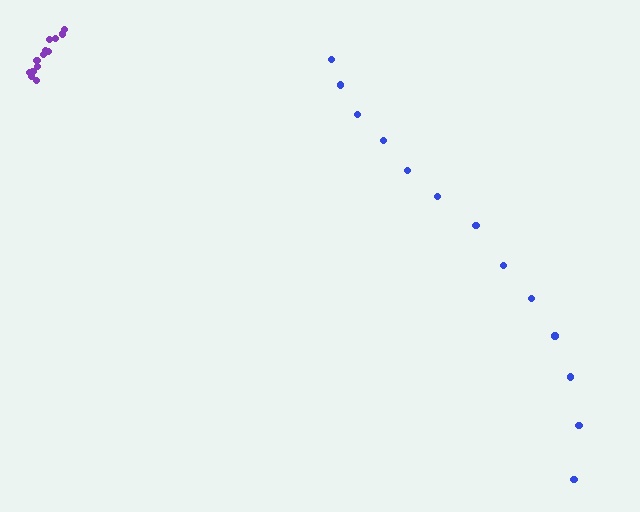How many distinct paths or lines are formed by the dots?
There are 2 distinct paths.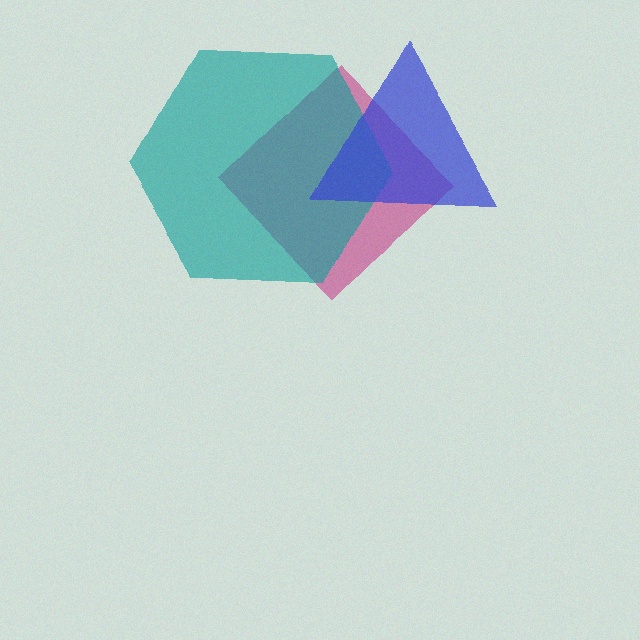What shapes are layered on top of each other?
The layered shapes are: a magenta diamond, a teal hexagon, a blue triangle.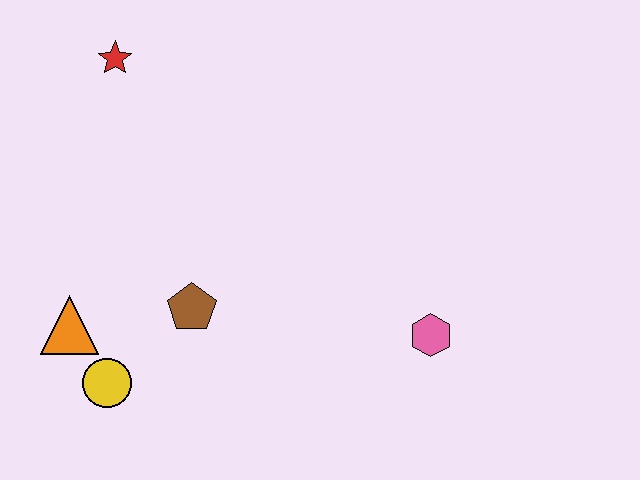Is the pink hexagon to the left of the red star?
No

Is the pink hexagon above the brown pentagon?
No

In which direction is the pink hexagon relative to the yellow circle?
The pink hexagon is to the right of the yellow circle.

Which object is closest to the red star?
The brown pentagon is closest to the red star.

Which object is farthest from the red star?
The pink hexagon is farthest from the red star.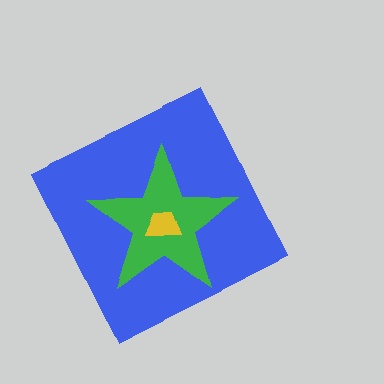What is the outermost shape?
The blue diamond.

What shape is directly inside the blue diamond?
The green star.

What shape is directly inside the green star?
The yellow trapezoid.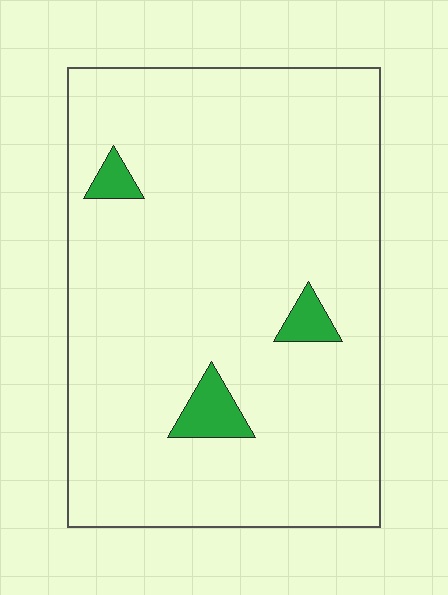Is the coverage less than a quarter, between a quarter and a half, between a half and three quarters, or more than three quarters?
Less than a quarter.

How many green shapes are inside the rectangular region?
3.